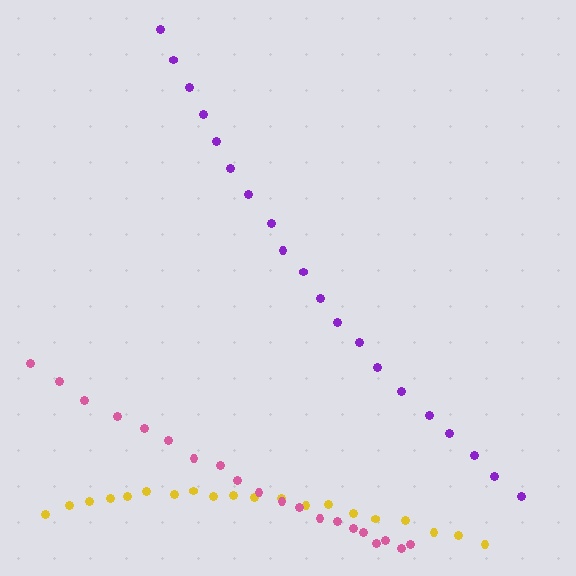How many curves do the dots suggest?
There are 3 distinct paths.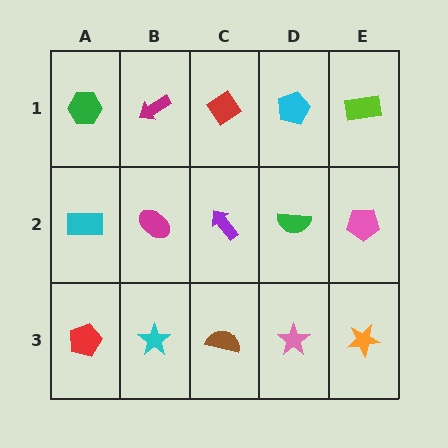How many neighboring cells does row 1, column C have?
3.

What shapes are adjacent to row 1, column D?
A green semicircle (row 2, column D), a red diamond (row 1, column C), a lime rectangle (row 1, column E).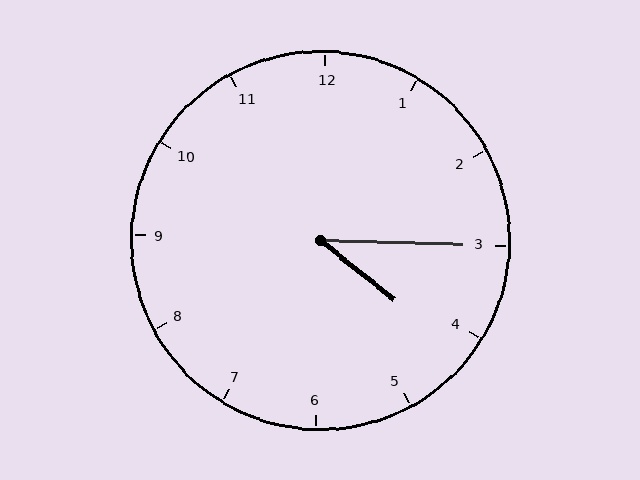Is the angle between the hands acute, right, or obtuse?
It is acute.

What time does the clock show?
4:15.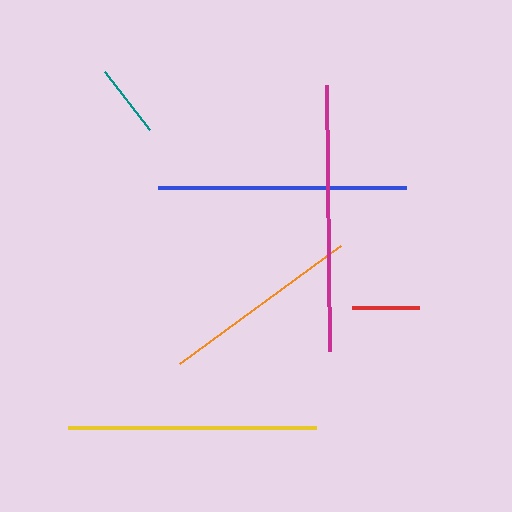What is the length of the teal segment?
The teal segment is approximately 74 pixels long.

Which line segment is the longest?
The magenta line is the longest at approximately 267 pixels.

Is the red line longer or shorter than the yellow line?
The yellow line is longer than the red line.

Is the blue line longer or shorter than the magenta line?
The magenta line is longer than the blue line.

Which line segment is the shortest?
The red line is the shortest at approximately 66 pixels.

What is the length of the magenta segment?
The magenta segment is approximately 267 pixels long.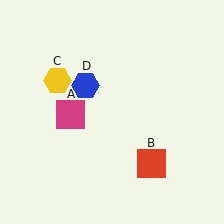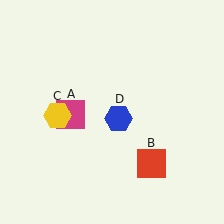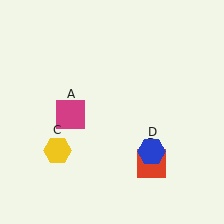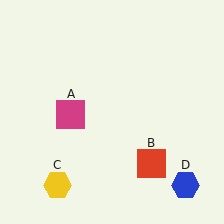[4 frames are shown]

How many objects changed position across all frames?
2 objects changed position: yellow hexagon (object C), blue hexagon (object D).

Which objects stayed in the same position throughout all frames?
Magenta square (object A) and red square (object B) remained stationary.